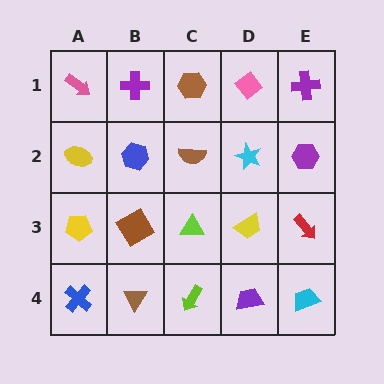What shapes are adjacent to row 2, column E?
A purple cross (row 1, column E), a red arrow (row 3, column E), a cyan star (row 2, column D).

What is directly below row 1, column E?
A purple hexagon.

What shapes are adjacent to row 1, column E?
A purple hexagon (row 2, column E), a pink diamond (row 1, column D).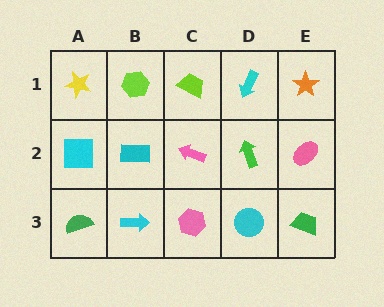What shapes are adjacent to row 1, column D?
A green arrow (row 2, column D), a lime trapezoid (row 1, column C), an orange star (row 1, column E).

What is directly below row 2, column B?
A cyan arrow.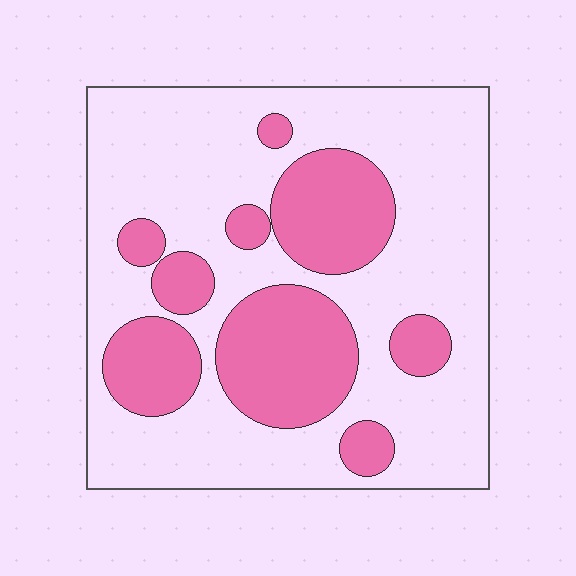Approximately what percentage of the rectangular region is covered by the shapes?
Approximately 30%.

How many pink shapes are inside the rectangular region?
9.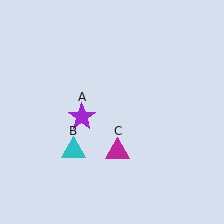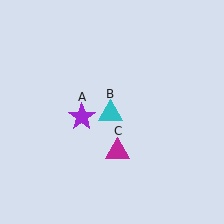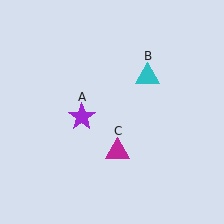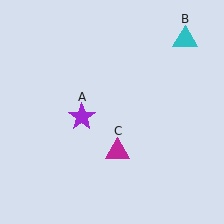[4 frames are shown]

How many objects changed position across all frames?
1 object changed position: cyan triangle (object B).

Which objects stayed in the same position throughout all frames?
Purple star (object A) and magenta triangle (object C) remained stationary.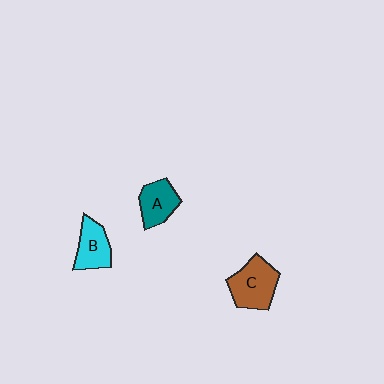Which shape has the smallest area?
Shape A (teal).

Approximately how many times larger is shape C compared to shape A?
Approximately 1.4 times.